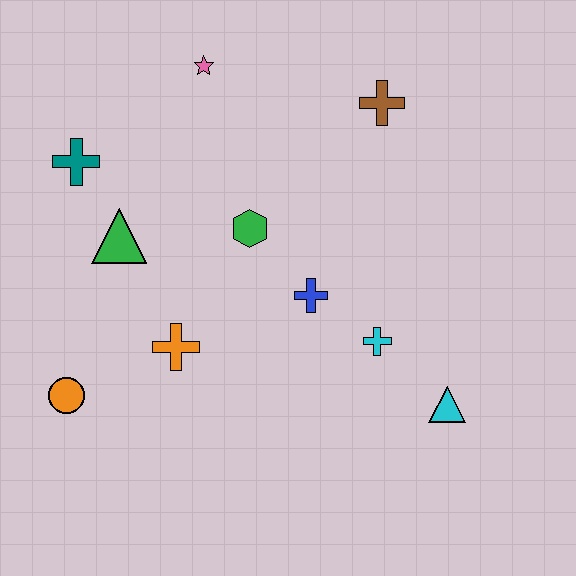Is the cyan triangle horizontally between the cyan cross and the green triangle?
No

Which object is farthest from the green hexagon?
The cyan triangle is farthest from the green hexagon.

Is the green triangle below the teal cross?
Yes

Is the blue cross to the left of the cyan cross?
Yes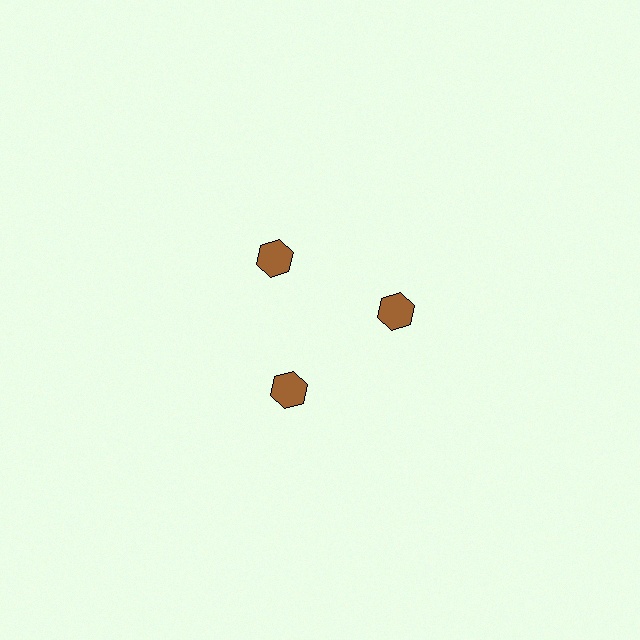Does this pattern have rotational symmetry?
Yes, this pattern has 3-fold rotational symmetry. It looks the same after rotating 120 degrees around the center.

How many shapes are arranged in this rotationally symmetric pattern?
There are 3 shapes, arranged in 3 groups of 1.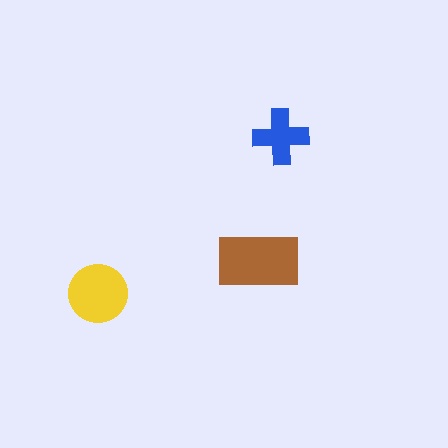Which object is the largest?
The brown rectangle.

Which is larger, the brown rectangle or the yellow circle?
The brown rectangle.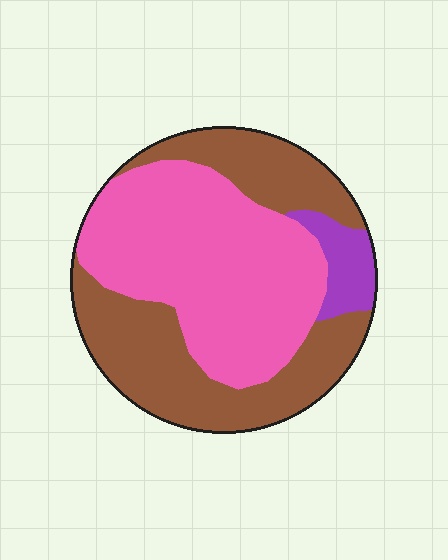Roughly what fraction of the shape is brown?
Brown covers 44% of the shape.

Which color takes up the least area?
Purple, at roughly 5%.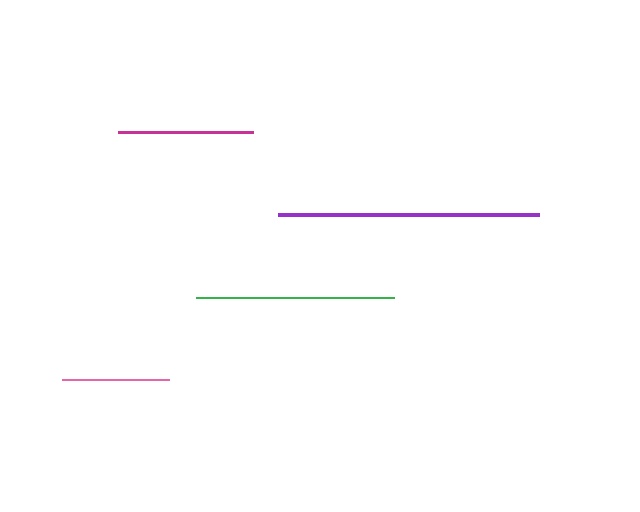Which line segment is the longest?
The purple line is the longest at approximately 260 pixels.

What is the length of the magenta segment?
The magenta segment is approximately 135 pixels long.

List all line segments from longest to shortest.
From longest to shortest: purple, green, magenta, pink.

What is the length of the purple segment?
The purple segment is approximately 260 pixels long.